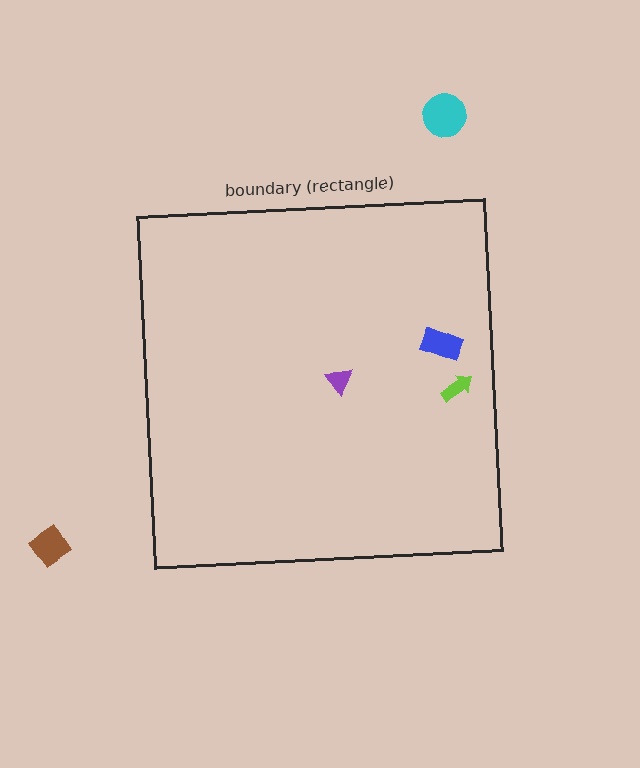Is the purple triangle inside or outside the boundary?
Inside.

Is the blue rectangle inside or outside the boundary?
Inside.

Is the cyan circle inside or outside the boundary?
Outside.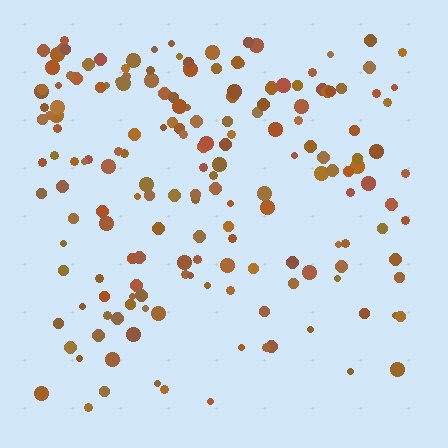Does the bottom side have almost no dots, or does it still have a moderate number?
Still a moderate number, just noticeably fewer than the top.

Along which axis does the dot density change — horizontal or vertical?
Vertical.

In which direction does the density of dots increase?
From bottom to top, with the top side densest.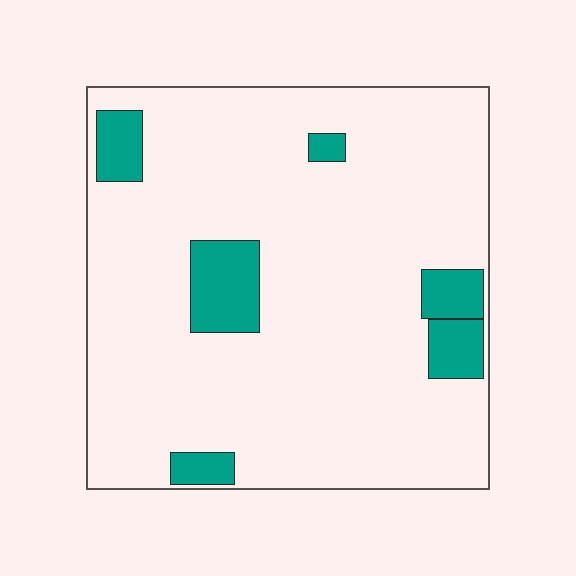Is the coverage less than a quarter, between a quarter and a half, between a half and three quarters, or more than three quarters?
Less than a quarter.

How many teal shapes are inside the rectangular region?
6.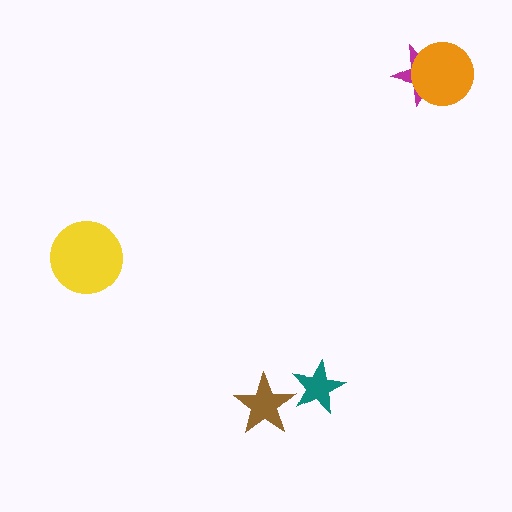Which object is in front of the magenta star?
The orange circle is in front of the magenta star.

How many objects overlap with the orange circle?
1 object overlaps with the orange circle.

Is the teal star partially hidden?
No, no other shape covers it.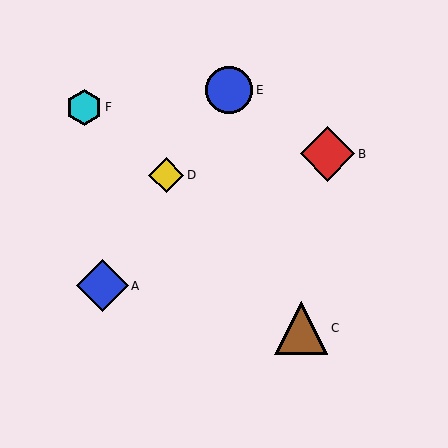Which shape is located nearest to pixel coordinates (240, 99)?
The blue circle (labeled E) at (229, 90) is nearest to that location.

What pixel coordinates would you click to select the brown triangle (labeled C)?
Click at (301, 328) to select the brown triangle C.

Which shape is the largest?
The red diamond (labeled B) is the largest.